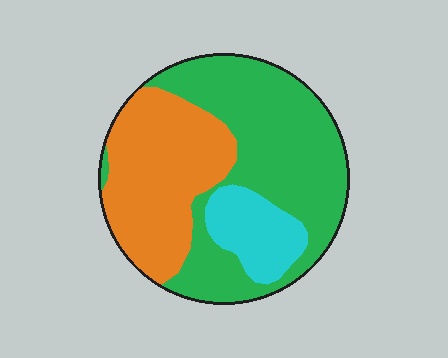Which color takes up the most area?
Green, at roughly 50%.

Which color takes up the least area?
Cyan, at roughly 15%.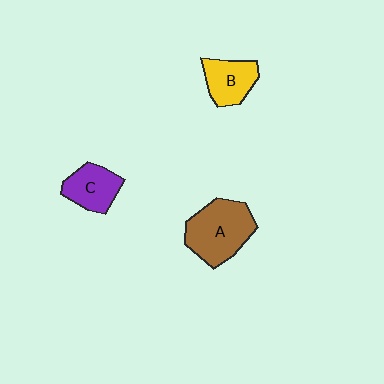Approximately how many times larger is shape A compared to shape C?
Approximately 1.6 times.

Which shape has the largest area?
Shape A (brown).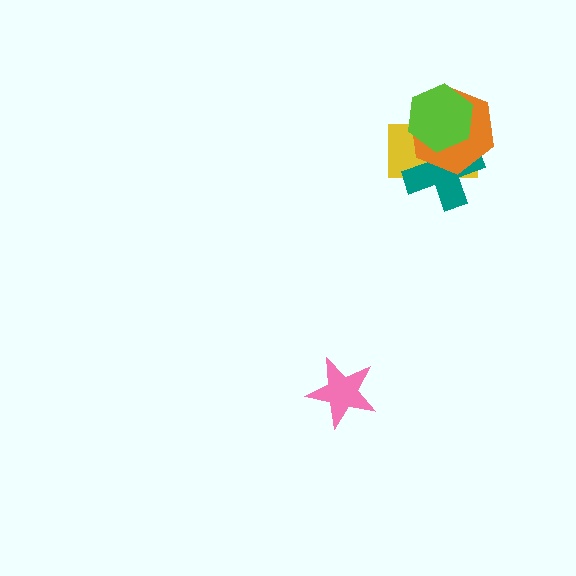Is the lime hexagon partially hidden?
No, no other shape covers it.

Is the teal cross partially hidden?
Yes, it is partially covered by another shape.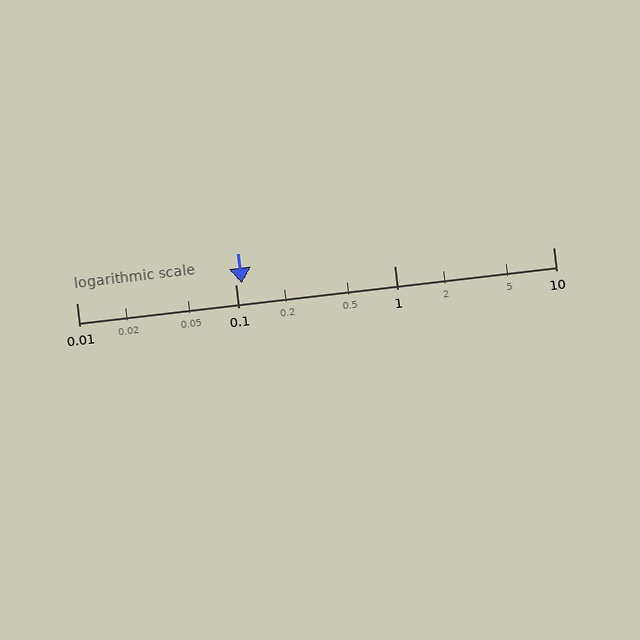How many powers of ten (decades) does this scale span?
The scale spans 3 decades, from 0.01 to 10.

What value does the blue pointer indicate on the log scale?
The pointer indicates approximately 0.11.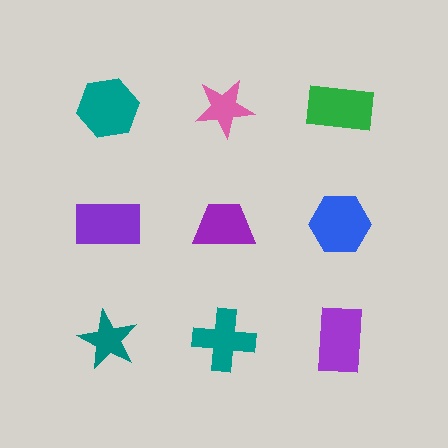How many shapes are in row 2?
3 shapes.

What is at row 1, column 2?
A pink star.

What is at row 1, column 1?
A teal hexagon.